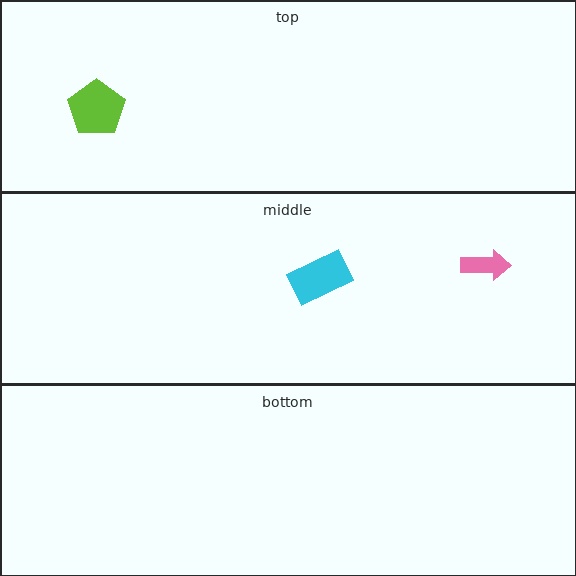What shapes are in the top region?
The lime pentagon.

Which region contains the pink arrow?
The middle region.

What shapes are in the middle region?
The cyan rectangle, the pink arrow.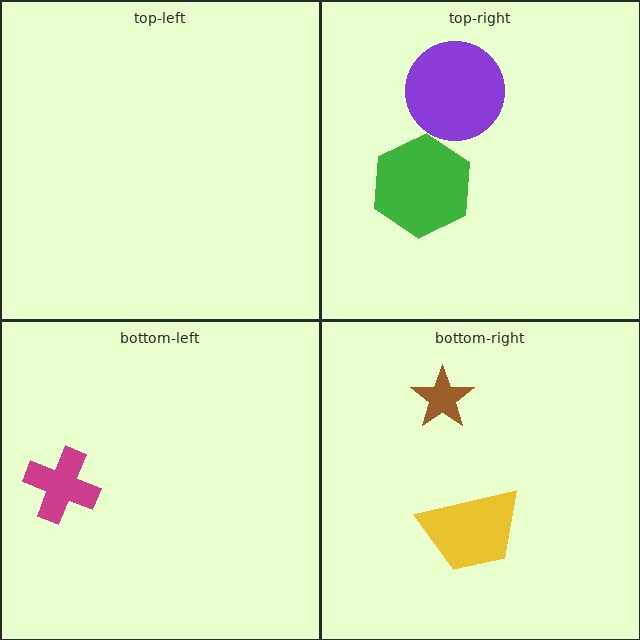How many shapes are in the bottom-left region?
1.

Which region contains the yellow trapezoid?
The bottom-right region.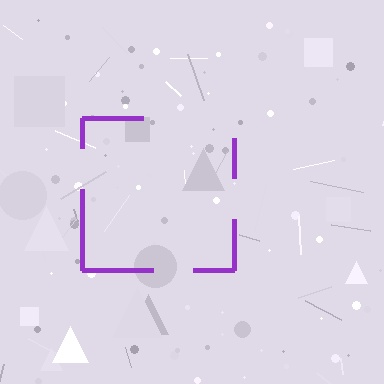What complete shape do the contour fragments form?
The contour fragments form a square.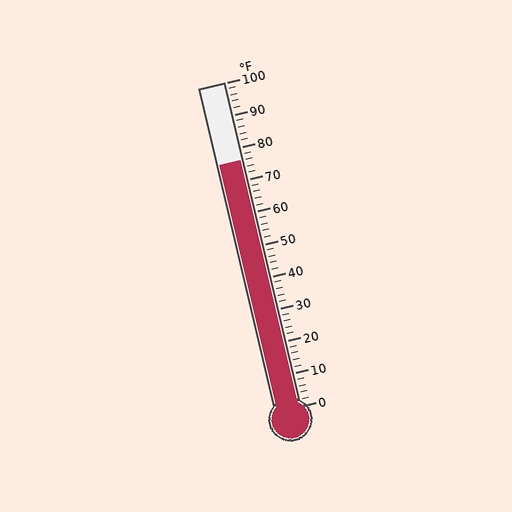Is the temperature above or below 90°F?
The temperature is below 90°F.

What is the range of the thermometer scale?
The thermometer scale ranges from 0°F to 100°F.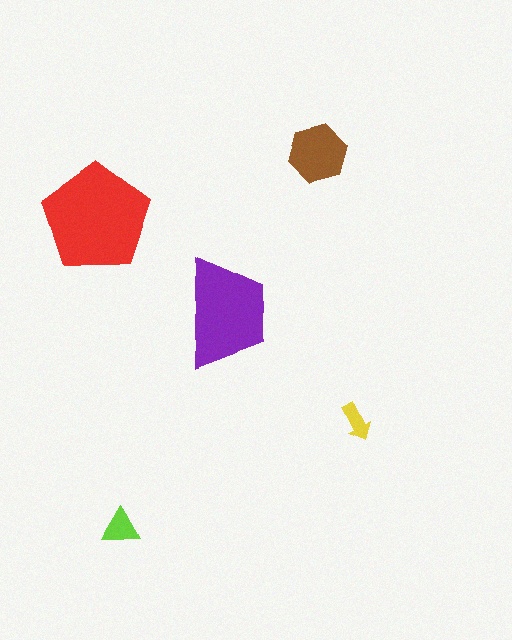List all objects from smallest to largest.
The yellow arrow, the lime triangle, the brown hexagon, the purple trapezoid, the red pentagon.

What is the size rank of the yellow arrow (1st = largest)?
5th.